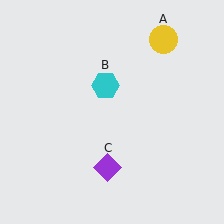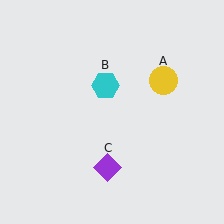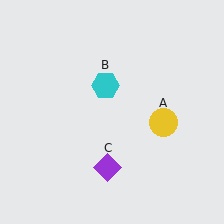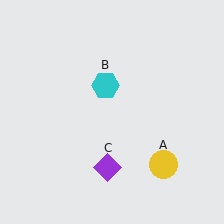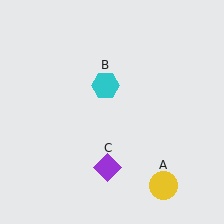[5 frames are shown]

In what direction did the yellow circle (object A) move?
The yellow circle (object A) moved down.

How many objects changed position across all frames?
1 object changed position: yellow circle (object A).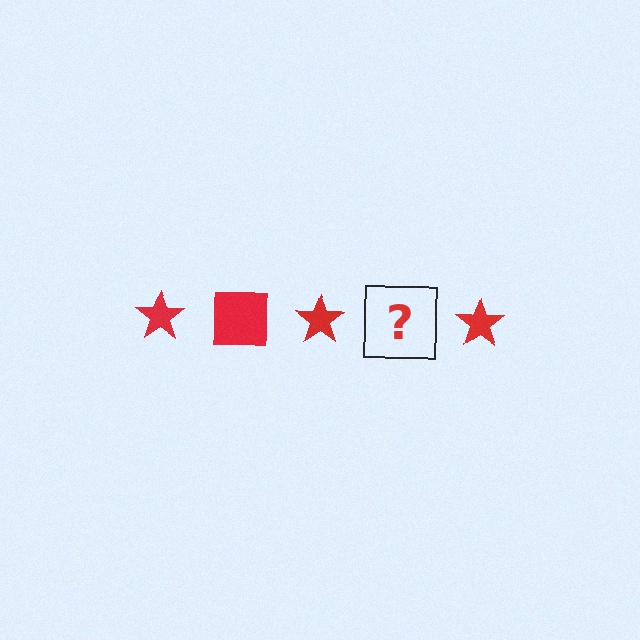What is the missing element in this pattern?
The missing element is a red square.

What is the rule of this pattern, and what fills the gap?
The rule is that the pattern cycles through star, square shapes in red. The gap should be filled with a red square.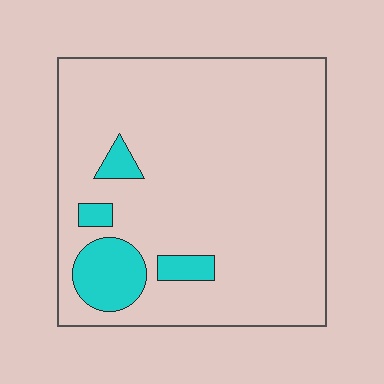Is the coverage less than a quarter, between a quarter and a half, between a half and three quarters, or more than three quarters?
Less than a quarter.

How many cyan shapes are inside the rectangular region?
4.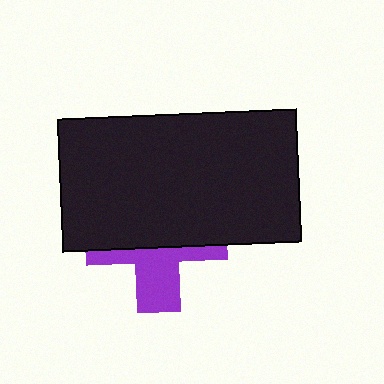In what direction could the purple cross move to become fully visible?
The purple cross could move down. That would shift it out from behind the black rectangle entirely.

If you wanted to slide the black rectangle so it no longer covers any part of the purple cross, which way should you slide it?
Slide it up — that is the most direct way to separate the two shapes.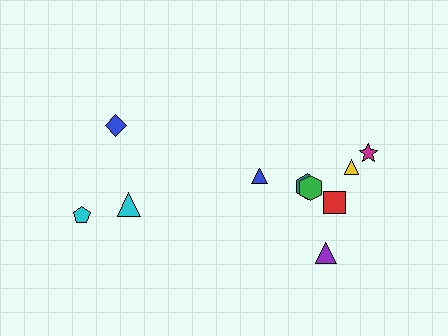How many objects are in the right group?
There are 7 objects.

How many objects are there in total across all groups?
There are 10 objects.